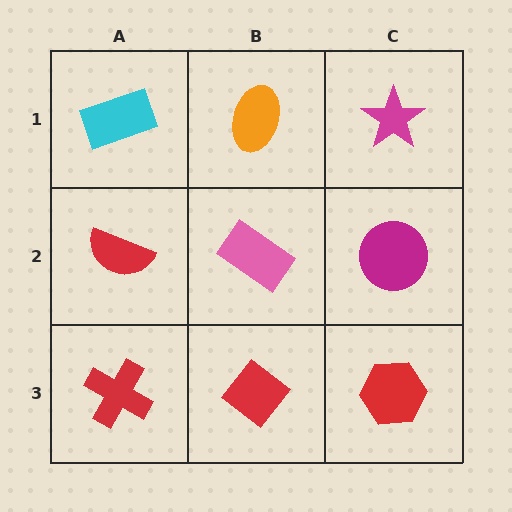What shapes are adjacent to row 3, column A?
A red semicircle (row 2, column A), a red diamond (row 3, column B).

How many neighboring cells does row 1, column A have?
2.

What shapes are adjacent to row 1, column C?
A magenta circle (row 2, column C), an orange ellipse (row 1, column B).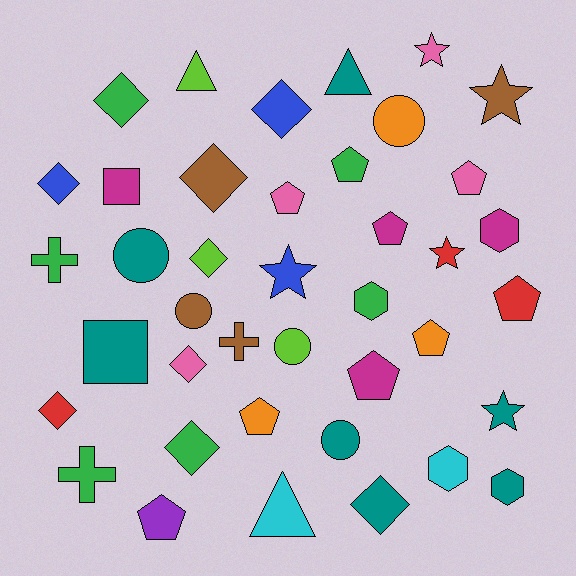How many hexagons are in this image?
There are 4 hexagons.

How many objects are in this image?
There are 40 objects.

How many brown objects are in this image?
There are 4 brown objects.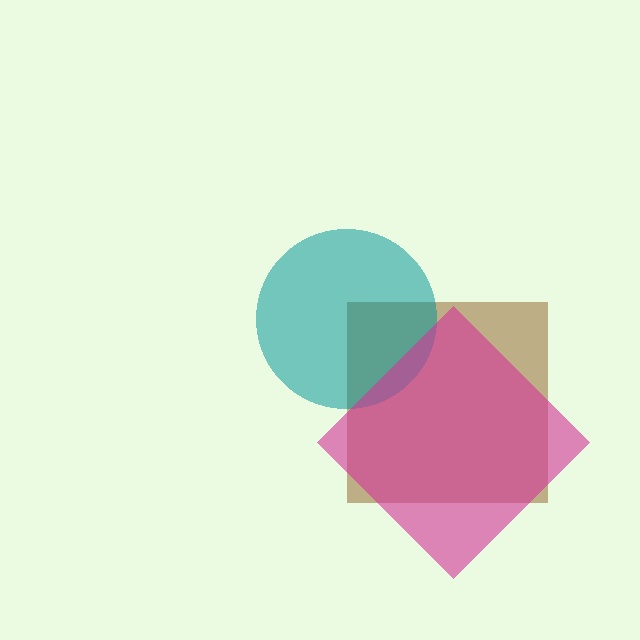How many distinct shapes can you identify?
There are 3 distinct shapes: a brown square, a teal circle, a magenta diamond.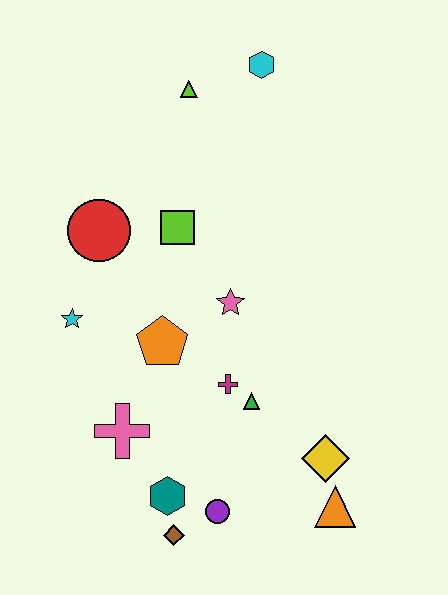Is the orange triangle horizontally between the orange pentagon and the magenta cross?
No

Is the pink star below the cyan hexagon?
Yes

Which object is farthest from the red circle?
The orange triangle is farthest from the red circle.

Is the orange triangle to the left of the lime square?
No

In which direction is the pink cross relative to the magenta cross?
The pink cross is to the left of the magenta cross.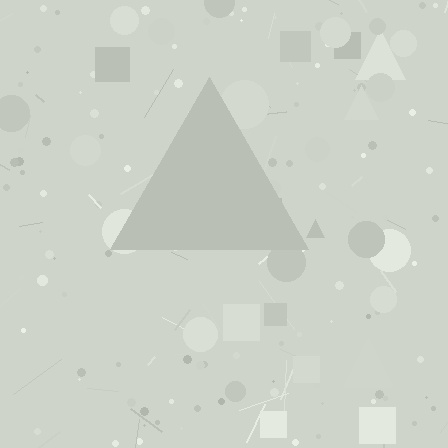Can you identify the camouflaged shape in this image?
The camouflaged shape is a triangle.